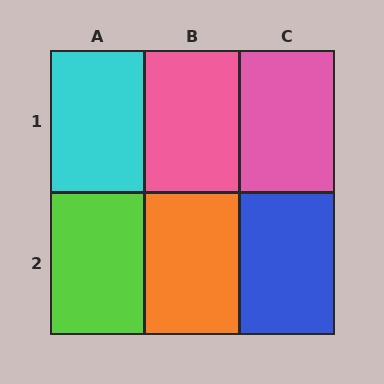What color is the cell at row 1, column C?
Pink.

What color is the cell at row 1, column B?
Pink.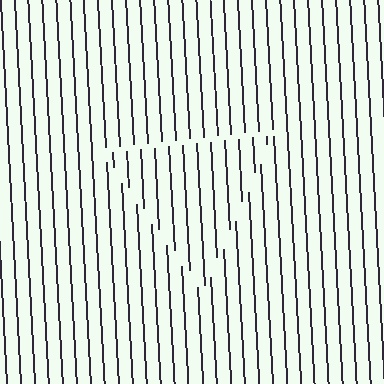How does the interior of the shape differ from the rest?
The interior of the shape contains the same grating, shifted by half a period — the contour is defined by the phase discontinuity where line-ends from the inner and outer gratings abut.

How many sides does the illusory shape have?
3 sides — the line-ends trace a triangle.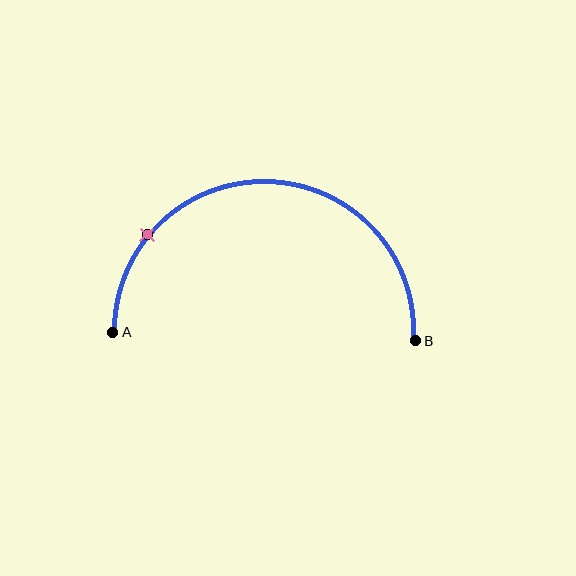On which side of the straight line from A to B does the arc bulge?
The arc bulges above the straight line connecting A and B.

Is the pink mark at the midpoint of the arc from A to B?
No. The pink mark lies on the arc but is closer to endpoint A. The arc midpoint would be at the point on the curve equidistant along the arc from both A and B.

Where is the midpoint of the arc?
The arc midpoint is the point on the curve farthest from the straight line joining A and B. It sits above that line.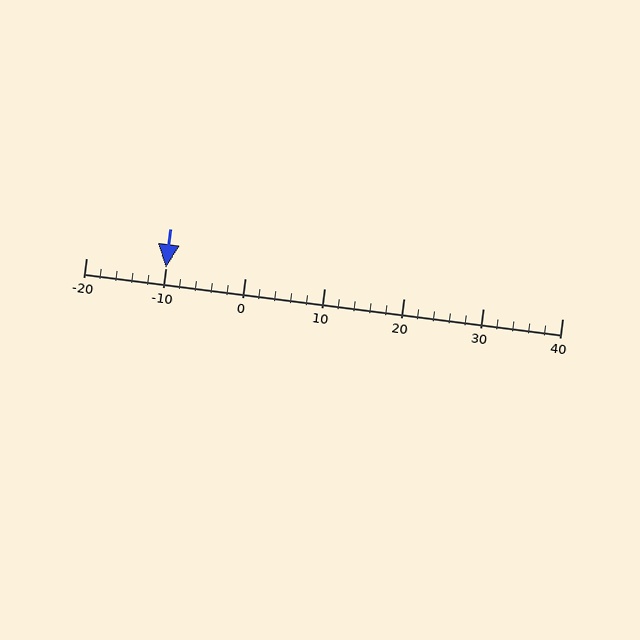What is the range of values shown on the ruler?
The ruler shows values from -20 to 40.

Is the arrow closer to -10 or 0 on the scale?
The arrow is closer to -10.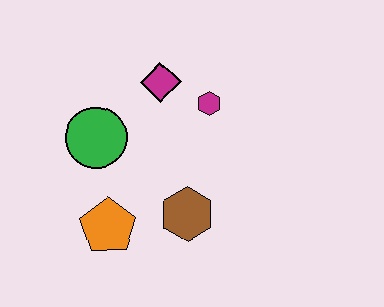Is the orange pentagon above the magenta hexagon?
No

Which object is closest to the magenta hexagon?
The magenta diamond is closest to the magenta hexagon.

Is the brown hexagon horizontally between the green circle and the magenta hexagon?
Yes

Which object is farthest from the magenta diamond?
The orange pentagon is farthest from the magenta diamond.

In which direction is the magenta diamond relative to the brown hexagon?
The magenta diamond is above the brown hexagon.